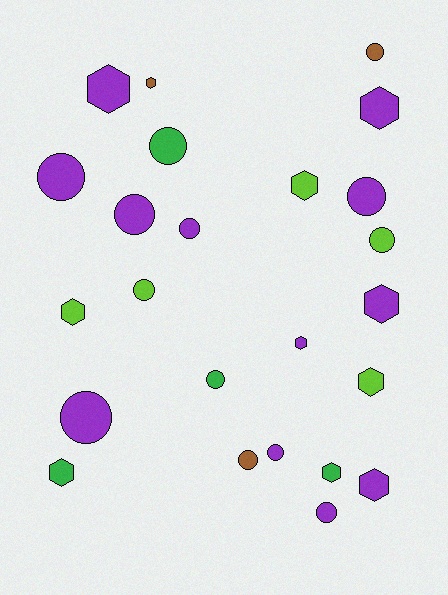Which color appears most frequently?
Purple, with 12 objects.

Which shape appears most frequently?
Circle, with 13 objects.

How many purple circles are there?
There are 7 purple circles.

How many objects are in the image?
There are 24 objects.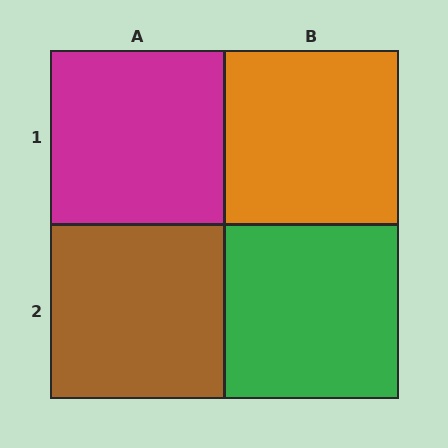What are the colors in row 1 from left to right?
Magenta, orange.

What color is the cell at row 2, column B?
Green.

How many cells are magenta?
1 cell is magenta.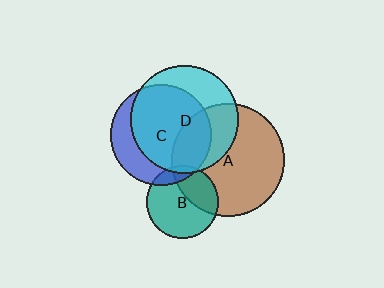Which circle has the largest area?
Circle A (brown).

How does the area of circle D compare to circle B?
Approximately 2.3 times.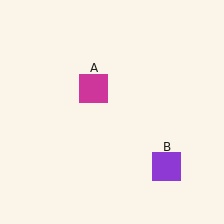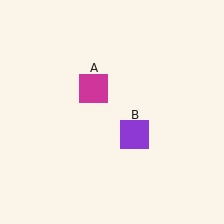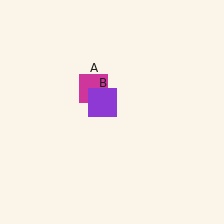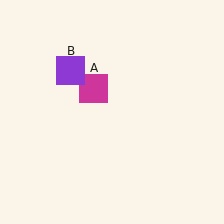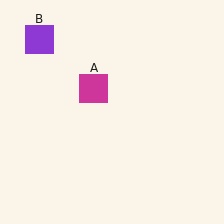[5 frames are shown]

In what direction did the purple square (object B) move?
The purple square (object B) moved up and to the left.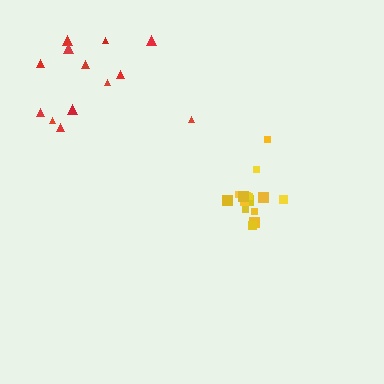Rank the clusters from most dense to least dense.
yellow, red.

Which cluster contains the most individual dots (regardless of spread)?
Yellow (15).